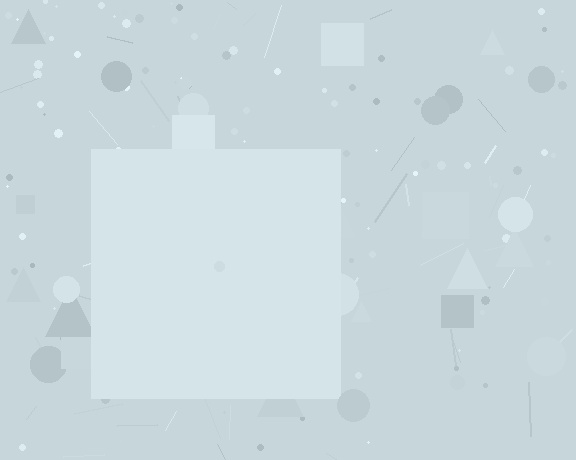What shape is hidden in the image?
A square is hidden in the image.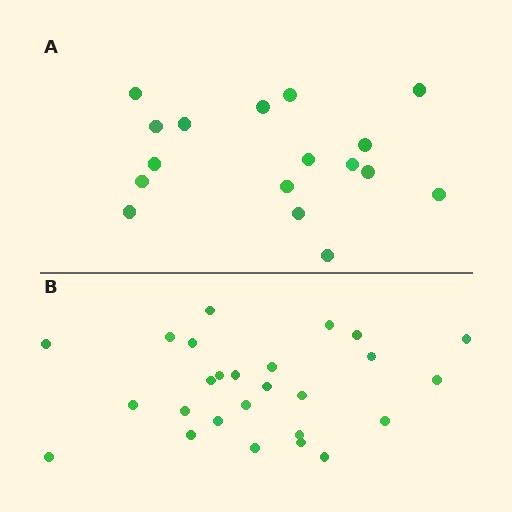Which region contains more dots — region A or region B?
Region B (the bottom region) has more dots.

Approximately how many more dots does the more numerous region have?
Region B has roughly 8 or so more dots than region A.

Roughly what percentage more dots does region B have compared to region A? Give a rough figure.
About 55% more.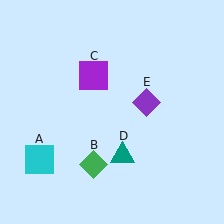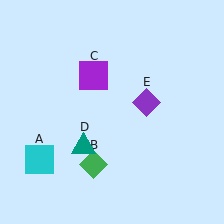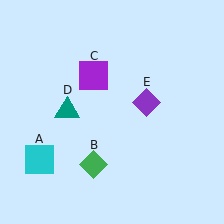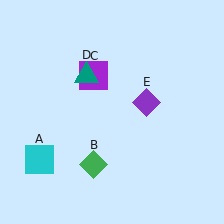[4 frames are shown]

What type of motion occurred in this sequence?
The teal triangle (object D) rotated clockwise around the center of the scene.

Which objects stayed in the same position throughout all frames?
Cyan square (object A) and green diamond (object B) and purple square (object C) and purple diamond (object E) remained stationary.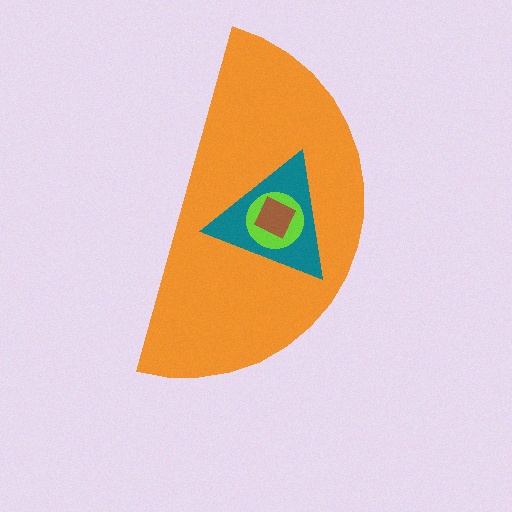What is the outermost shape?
The orange semicircle.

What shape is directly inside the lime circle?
The brown square.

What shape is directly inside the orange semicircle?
The teal triangle.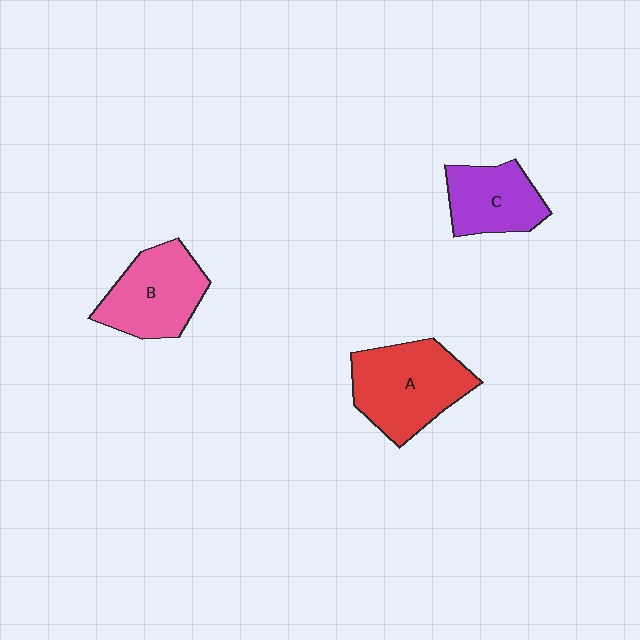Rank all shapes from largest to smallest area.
From largest to smallest: A (red), B (pink), C (purple).